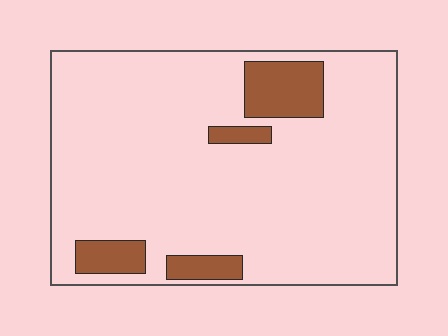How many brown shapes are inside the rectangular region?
4.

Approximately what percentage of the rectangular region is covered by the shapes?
Approximately 10%.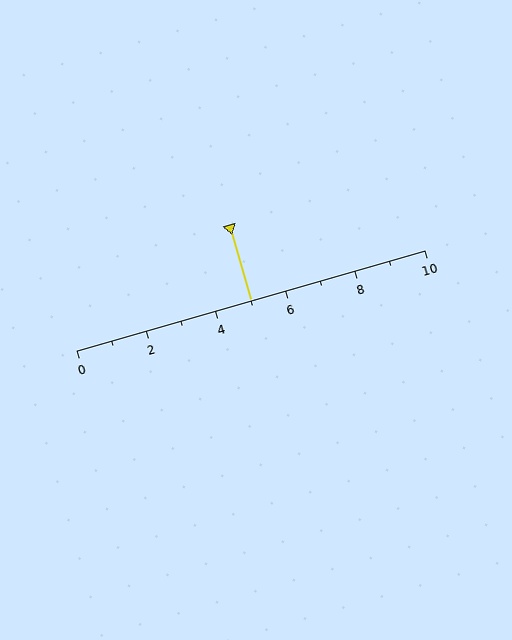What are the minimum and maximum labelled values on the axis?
The axis runs from 0 to 10.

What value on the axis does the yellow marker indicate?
The marker indicates approximately 5.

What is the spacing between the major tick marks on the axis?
The major ticks are spaced 2 apart.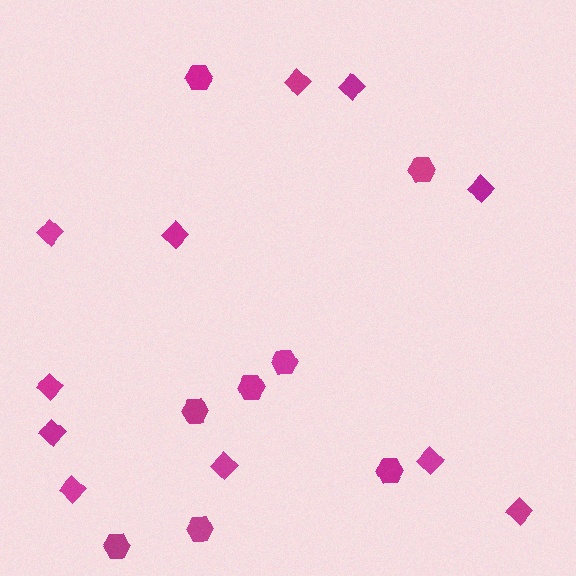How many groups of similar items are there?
There are 2 groups: one group of diamonds (11) and one group of hexagons (8).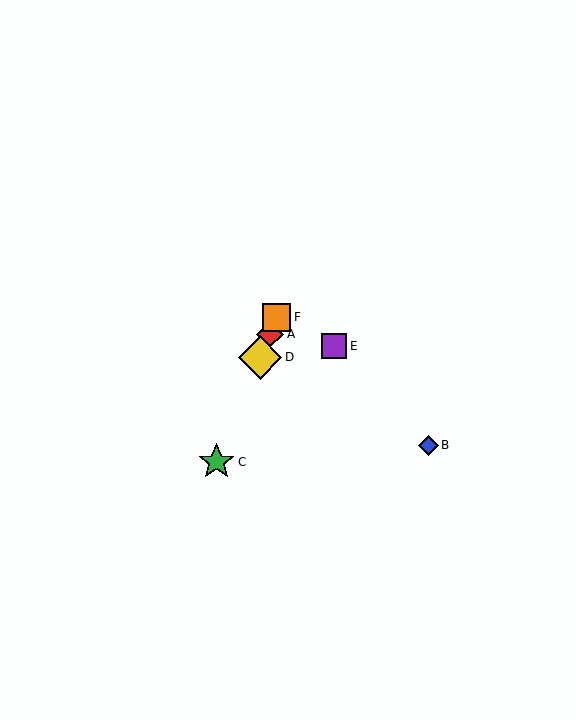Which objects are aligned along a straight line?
Objects A, C, D, F are aligned along a straight line.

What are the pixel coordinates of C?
Object C is at (217, 462).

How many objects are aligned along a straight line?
4 objects (A, C, D, F) are aligned along a straight line.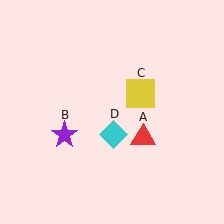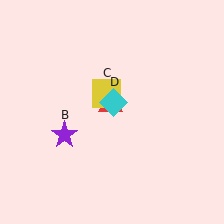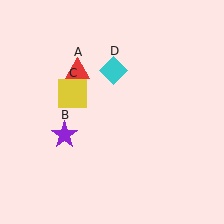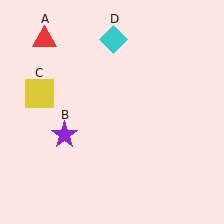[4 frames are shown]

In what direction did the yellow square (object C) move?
The yellow square (object C) moved left.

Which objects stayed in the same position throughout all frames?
Purple star (object B) remained stationary.